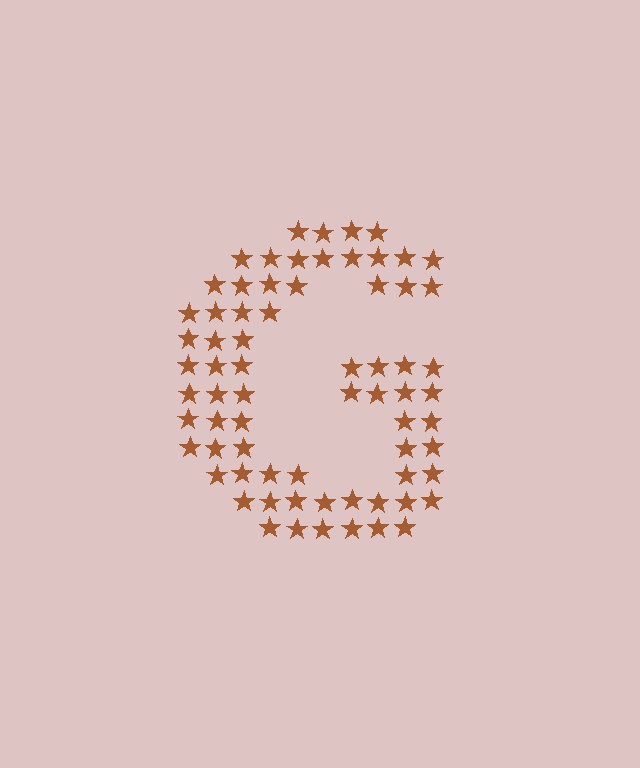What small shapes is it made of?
It is made of small stars.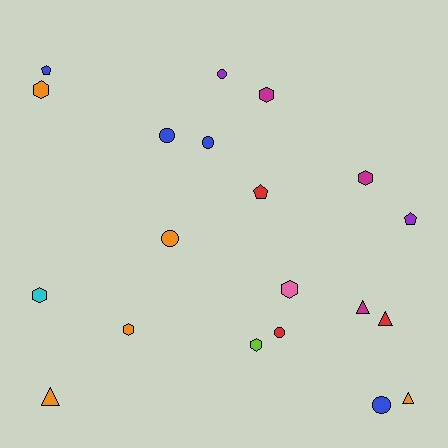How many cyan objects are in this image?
There is 1 cyan object.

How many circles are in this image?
There are 6 circles.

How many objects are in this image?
There are 20 objects.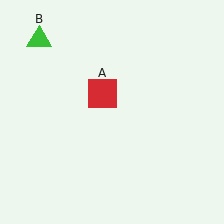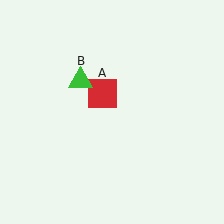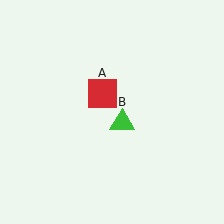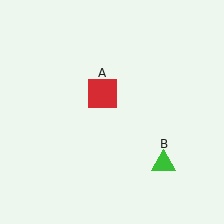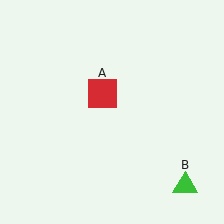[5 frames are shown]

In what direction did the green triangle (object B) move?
The green triangle (object B) moved down and to the right.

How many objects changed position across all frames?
1 object changed position: green triangle (object B).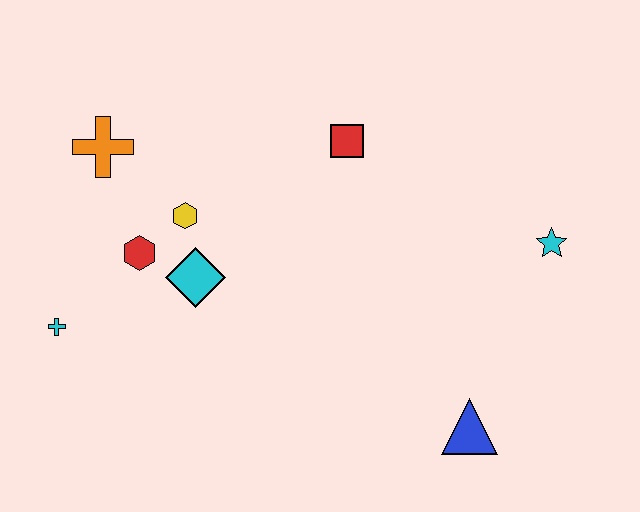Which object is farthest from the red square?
The cyan cross is farthest from the red square.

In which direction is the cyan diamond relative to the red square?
The cyan diamond is to the left of the red square.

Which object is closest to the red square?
The yellow hexagon is closest to the red square.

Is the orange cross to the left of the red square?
Yes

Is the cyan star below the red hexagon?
No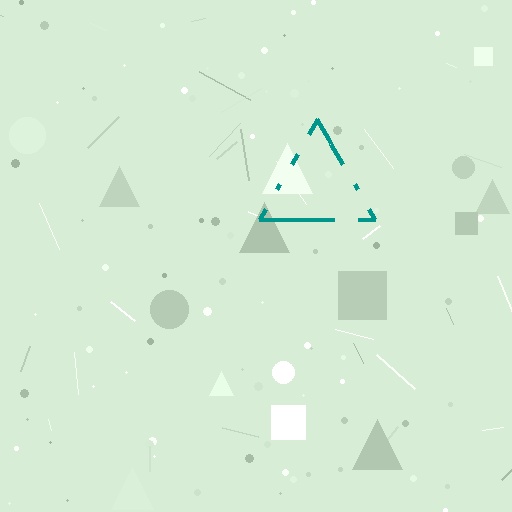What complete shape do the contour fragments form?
The contour fragments form a triangle.